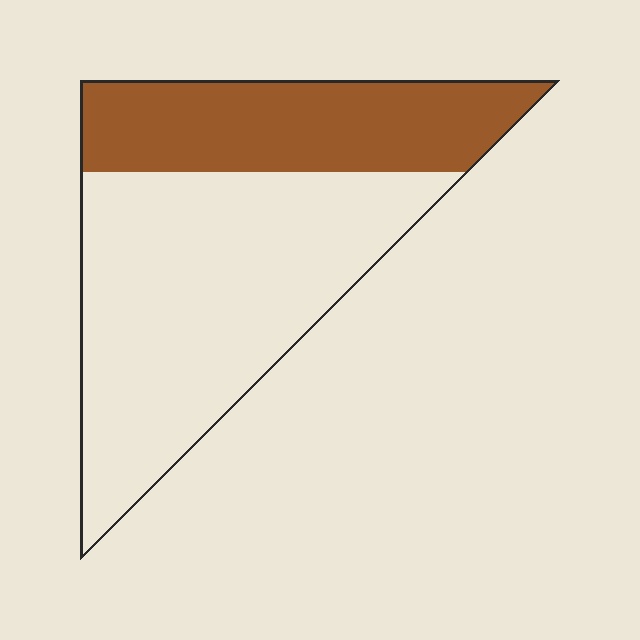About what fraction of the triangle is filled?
About one third (1/3).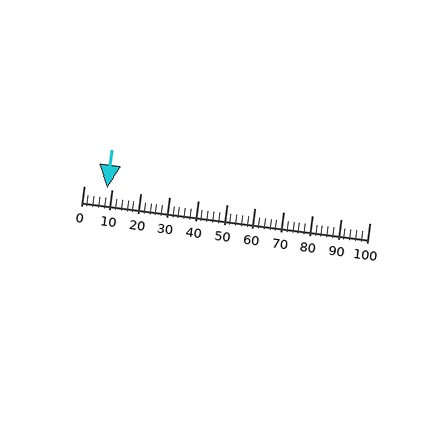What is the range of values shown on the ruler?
The ruler shows values from 0 to 100.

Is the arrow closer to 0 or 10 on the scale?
The arrow is closer to 10.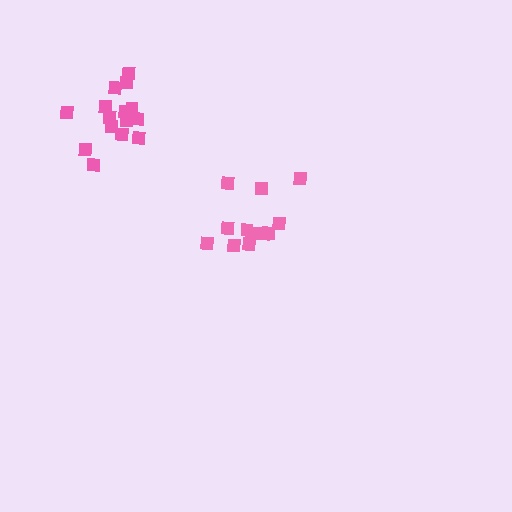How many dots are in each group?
Group 1: 12 dots, Group 2: 15 dots (27 total).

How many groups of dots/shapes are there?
There are 2 groups.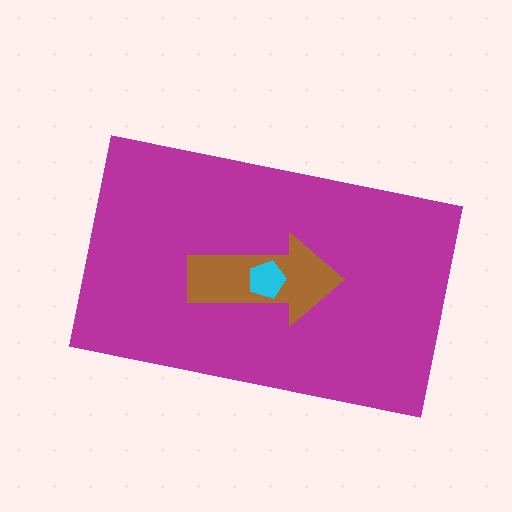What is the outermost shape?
The magenta rectangle.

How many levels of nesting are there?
3.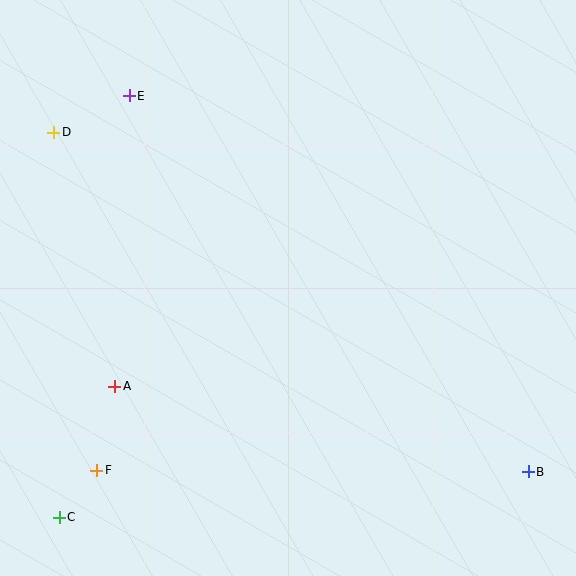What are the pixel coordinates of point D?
Point D is at (54, 132).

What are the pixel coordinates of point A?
Point A is at (115, 386).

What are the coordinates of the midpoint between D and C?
The midpoint between D and C is at (56, 325).